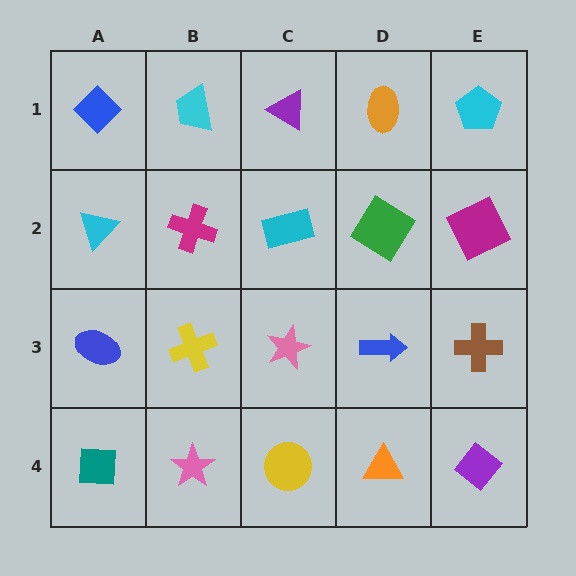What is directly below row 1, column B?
A magenta cross.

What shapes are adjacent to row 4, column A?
A blue ellipse (row 3, column A), a pink star (row 4, column B).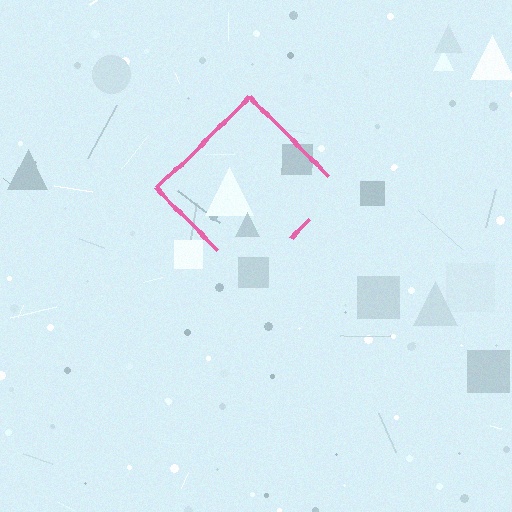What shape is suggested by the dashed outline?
The dashed outline suggests a diamond.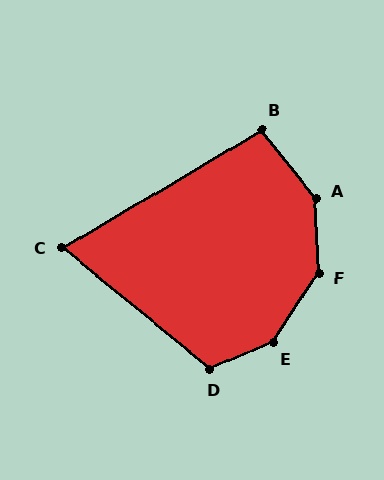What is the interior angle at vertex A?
Approximately 144 degrees (obtuse).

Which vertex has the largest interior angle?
E, at approximately 146 degrees.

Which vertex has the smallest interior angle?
C, at approximately 70 degrees.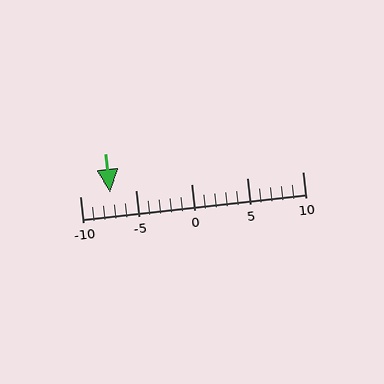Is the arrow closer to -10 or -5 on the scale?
The arrow is closer to -5.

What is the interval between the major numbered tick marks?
The major tick marks are spaced 5 units apart.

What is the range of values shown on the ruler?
The ruler shows values from -10 to 10.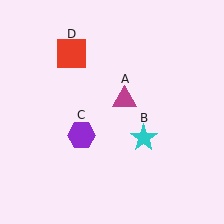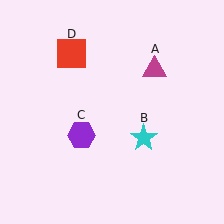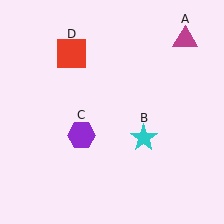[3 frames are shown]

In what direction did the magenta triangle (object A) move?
The magenta triangle (object A) moved up and to the right.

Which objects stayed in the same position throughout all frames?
Cyan star (object B) and purple hexagon (object C) and red square (object D) remained stationary.